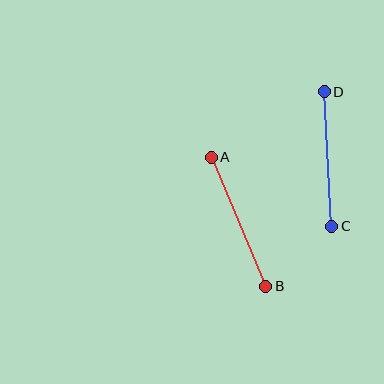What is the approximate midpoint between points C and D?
The midpoint is at approximately (328, 159) pixels.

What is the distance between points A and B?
The distance is approximately 140 pixels.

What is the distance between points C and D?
The distance is approximately 135 pixels.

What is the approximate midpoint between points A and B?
The midpoint is at approximately (238, 222) pixels.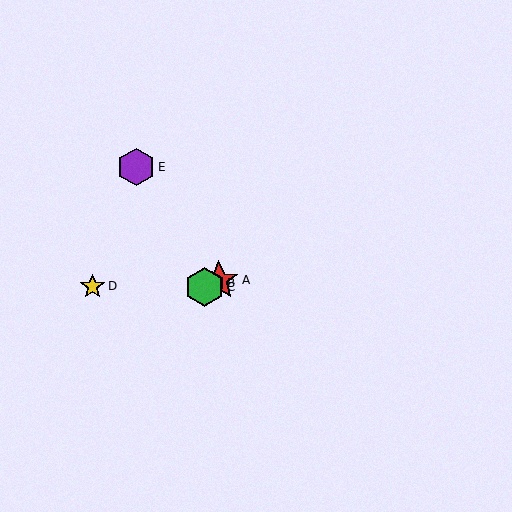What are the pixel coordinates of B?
Object B is at (213, 283).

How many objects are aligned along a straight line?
3 objects (A, B, C) are aligned along a straight line.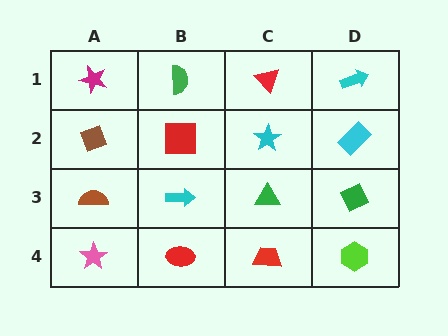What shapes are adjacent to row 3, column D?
A cyan rectangle (row 2, column D), a lime hexagon (row 4, column D), a green triangle (row 3, column C).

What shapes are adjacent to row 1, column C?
A cyan star (row 2, column C), a green semicircle (row 1, column B), a cyan arrow (row 1, column D).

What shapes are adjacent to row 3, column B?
A red square (row 2, column B), a red ellipse (row 4, column B), a brown semicircle (row 3, column A), a green triangle (row 3, column C).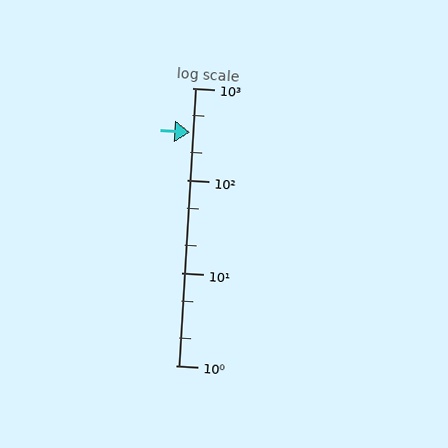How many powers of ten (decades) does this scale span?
The scale spans 3 decades, from 1 to 1000.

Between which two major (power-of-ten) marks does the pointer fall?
The pointer is between 100 and 1000.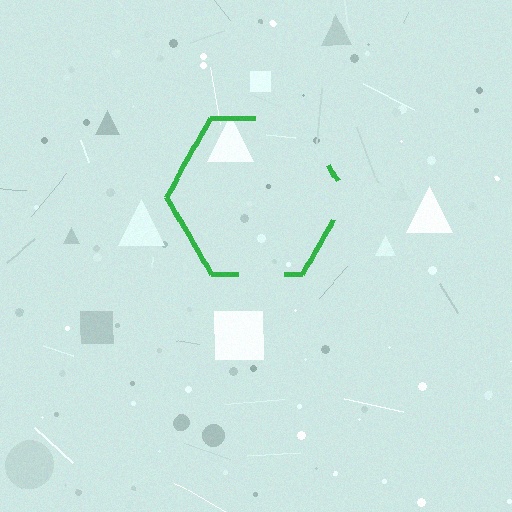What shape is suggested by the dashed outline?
The dashed outline suggests a hexagon.